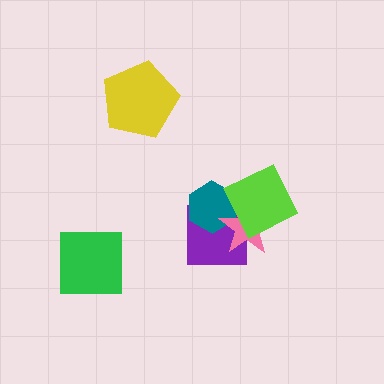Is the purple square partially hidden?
Yes, it is partially covered by another shape.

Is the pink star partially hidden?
Yes, it is partially covered by another shape.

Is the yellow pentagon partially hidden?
No, no other shape covers it.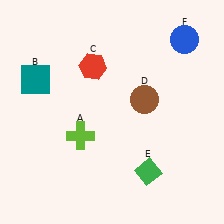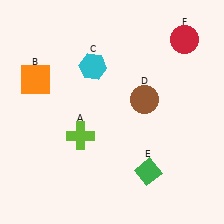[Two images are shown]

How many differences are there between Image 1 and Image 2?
There are 3 differences between the two images.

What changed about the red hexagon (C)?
In Image 1, C is red. In Image 2, it changed to cyan.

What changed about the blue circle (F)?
In Image 1, F is blue. In Image 2, it changed to red.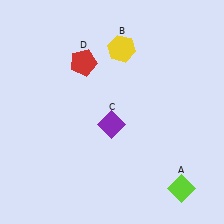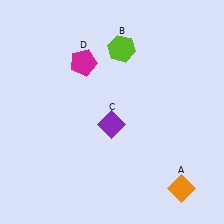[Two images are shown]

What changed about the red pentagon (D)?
In Image 1, D is red. In Image 2, it changed to magenta.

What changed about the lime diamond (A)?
In Image 1, A is lime. In Image 2, it changed to orange.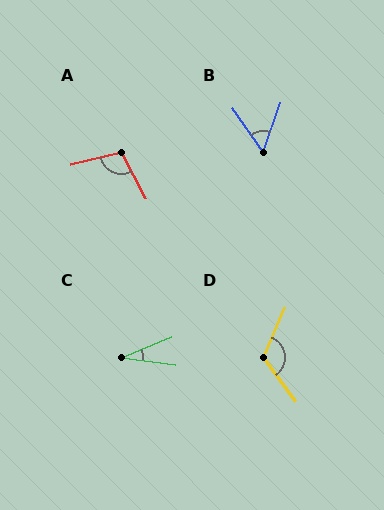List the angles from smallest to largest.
C (30°), B (55°), A (104°), D (121°).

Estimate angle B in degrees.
Approximately 55 degrees.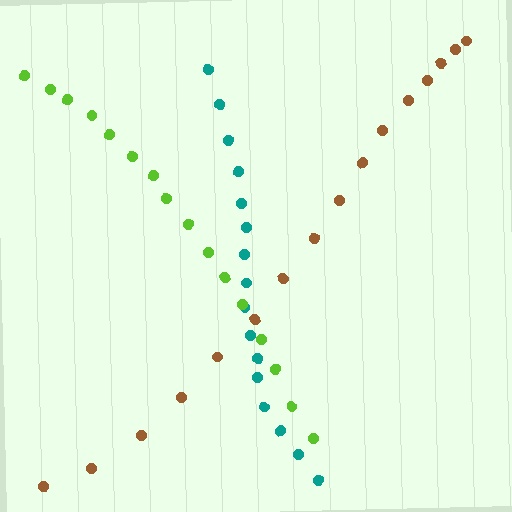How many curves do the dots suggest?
There are 3 distinct paths.